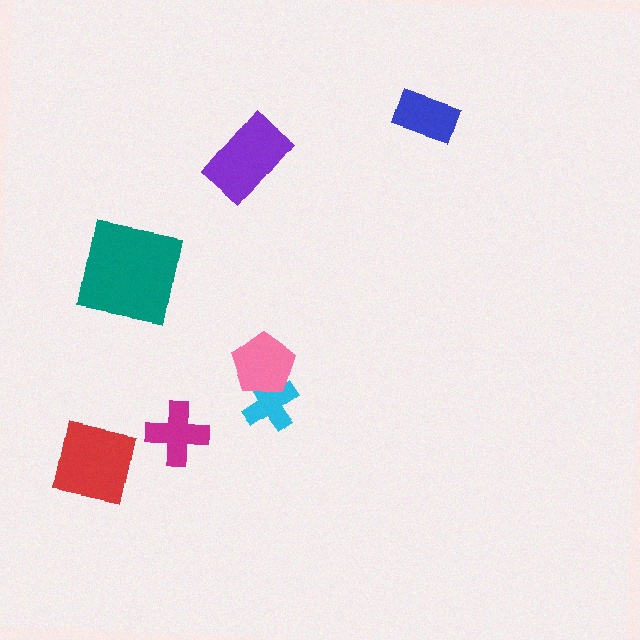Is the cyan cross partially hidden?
Yes, it is partially covered by another shape.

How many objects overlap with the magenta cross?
0 objects overlap with the magenta cross.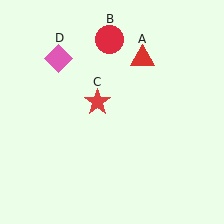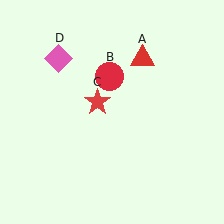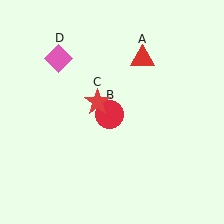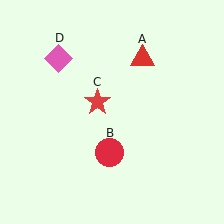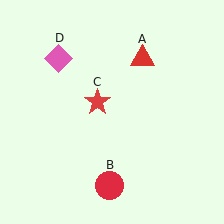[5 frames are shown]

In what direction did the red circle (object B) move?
The red circle (object B) moved down.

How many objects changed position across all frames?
1 object changed position: red circle (object B).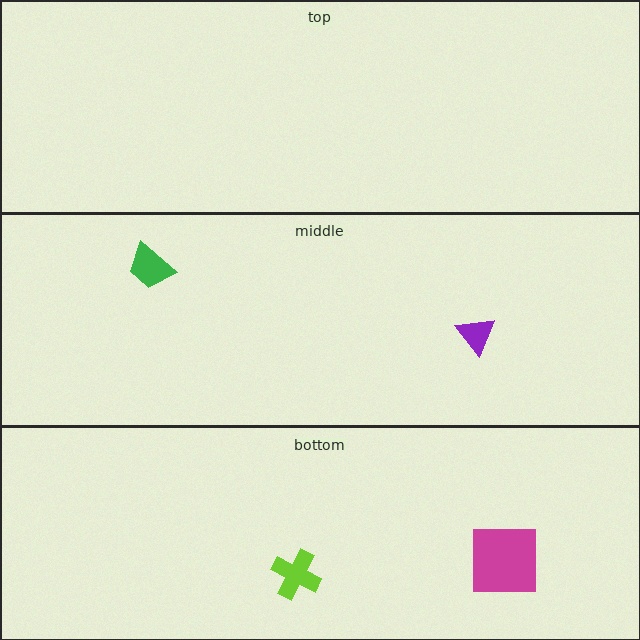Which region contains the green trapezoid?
The middle region.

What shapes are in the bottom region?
The magenta square, the lime cross.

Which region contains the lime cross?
The bottom region.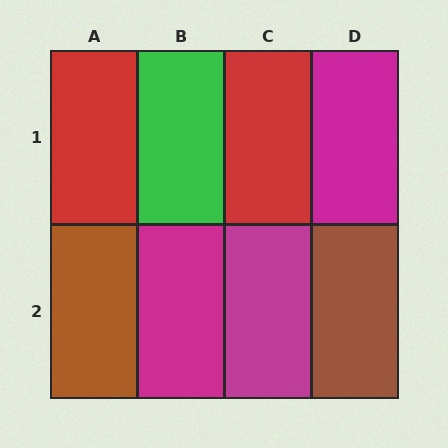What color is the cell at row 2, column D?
Brown.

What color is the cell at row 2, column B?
Magenta.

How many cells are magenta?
3 cells are magenta.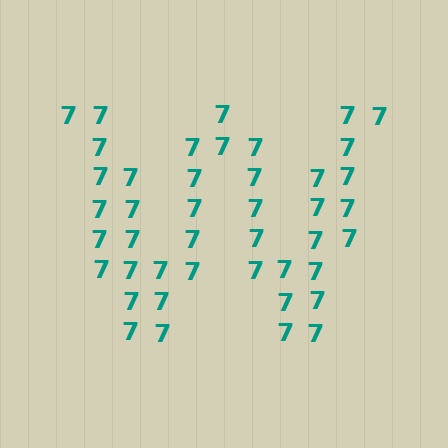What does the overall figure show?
The overall figure shows the letter W.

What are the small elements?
The small elements are digit 7's.